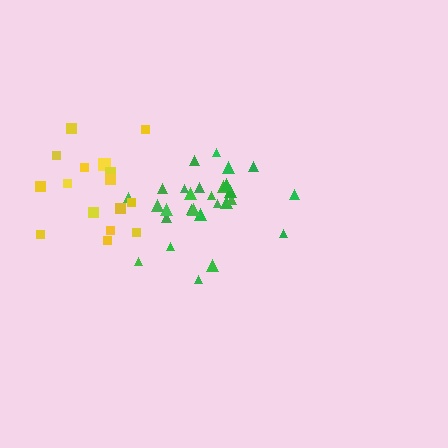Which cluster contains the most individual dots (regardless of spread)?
Green (28).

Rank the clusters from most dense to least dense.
green, yellow.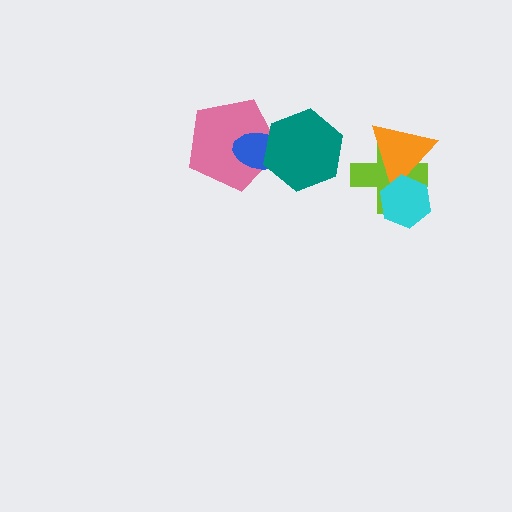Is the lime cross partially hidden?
Yes, it is partially covered by another shape.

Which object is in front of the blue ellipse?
The teal hexagon is in front of the blue ellipse.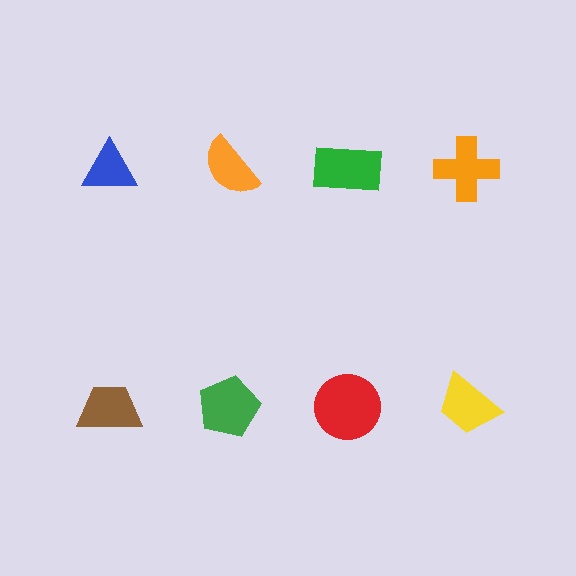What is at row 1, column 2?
An orange semicircle.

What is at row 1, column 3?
A green rectangle.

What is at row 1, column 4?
An orange cross.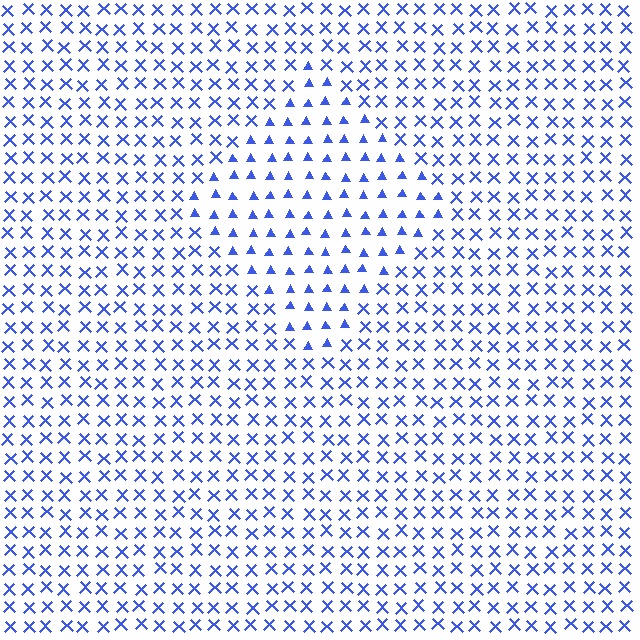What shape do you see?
I see a diamond.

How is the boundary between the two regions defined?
The boundary is defined by a change in element shape: triangles inside vs. X marks outside. All elements share the same color and spacing.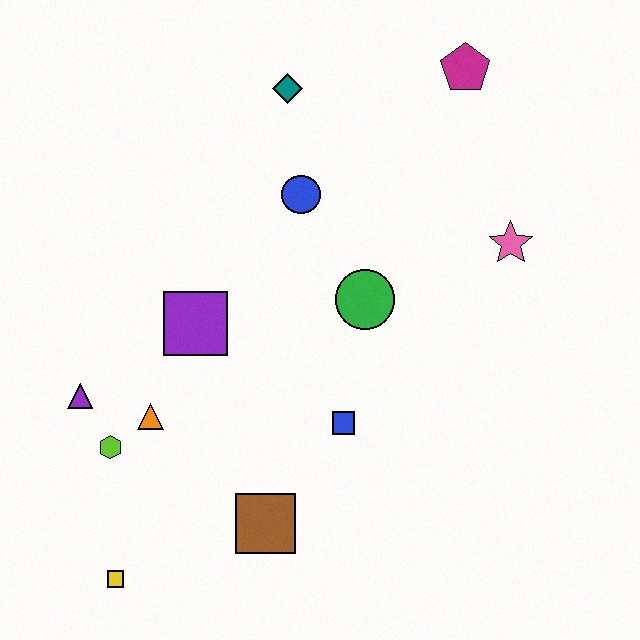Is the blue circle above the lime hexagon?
Yes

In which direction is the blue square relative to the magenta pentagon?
The blue square is below the magenta pentagon.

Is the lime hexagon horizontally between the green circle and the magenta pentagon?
No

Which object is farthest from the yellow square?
The magenta pentagon is farthest from the yellow square.